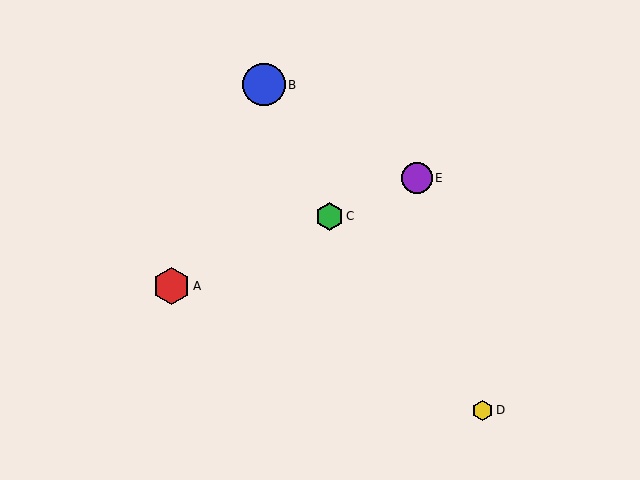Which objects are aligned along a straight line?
Objects A, C, E are aligned along a straight line.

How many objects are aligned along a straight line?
3 objects (A, C, E) are aligned along a straight line.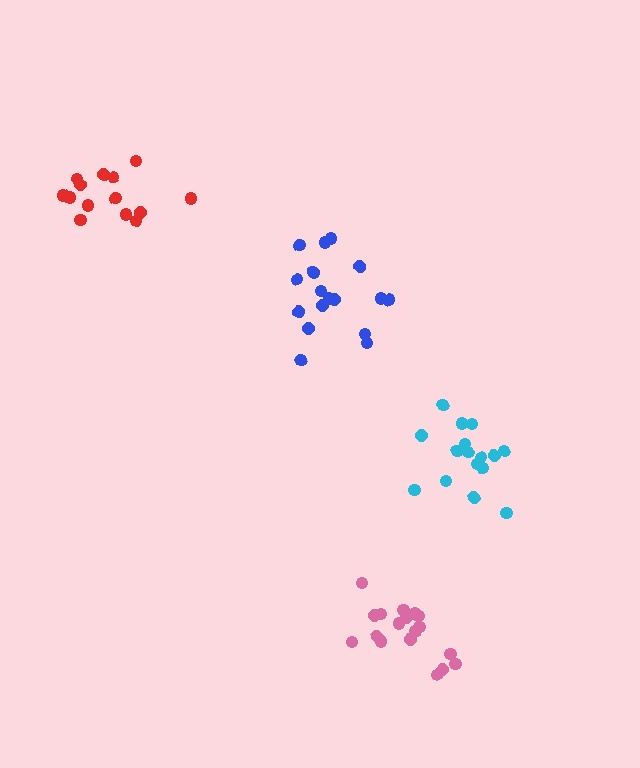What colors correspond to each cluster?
The clusters are colored: blue, red, cyan, pink.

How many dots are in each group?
Group 1: 18 dots, Group 2: 14 dots, Group 3: 16 dots, Group 4: 18 dots (66 total).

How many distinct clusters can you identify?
There are 4 distinct clusters.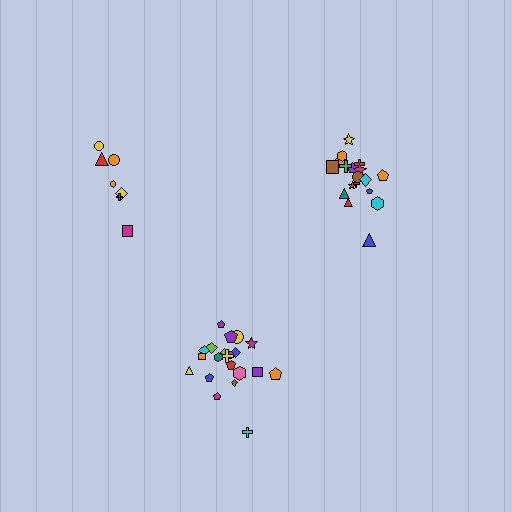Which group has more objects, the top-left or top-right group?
The top-right group.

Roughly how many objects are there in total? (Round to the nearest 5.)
Roughly 45 objects in total.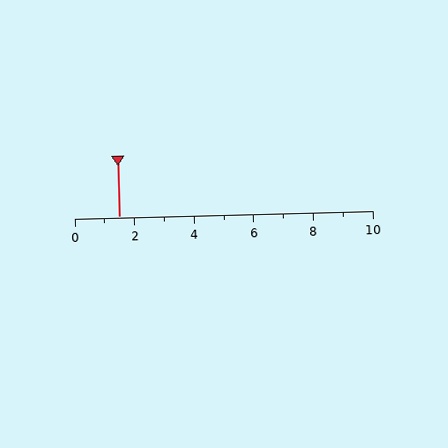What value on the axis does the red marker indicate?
The marker indicates approximately 1.5.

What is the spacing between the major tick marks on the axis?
The major ticks are spaced 2 apart.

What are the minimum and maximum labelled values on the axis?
The axis runs from 0 to 10.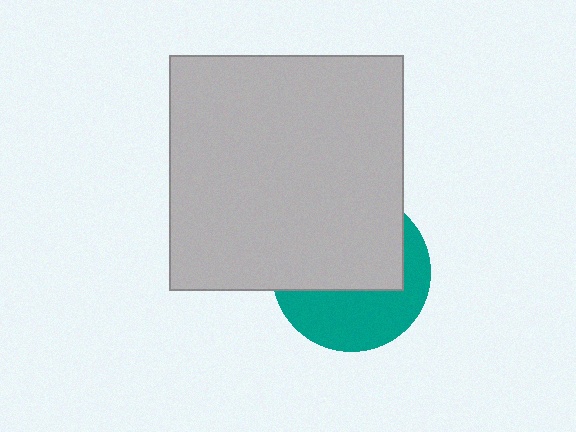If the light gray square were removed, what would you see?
You would see the complete teal circle.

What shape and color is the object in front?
The object in front is a light gray square.